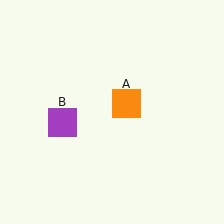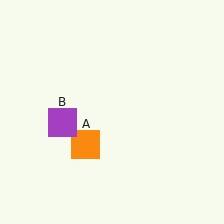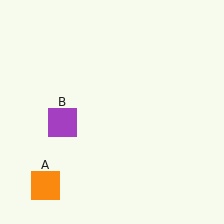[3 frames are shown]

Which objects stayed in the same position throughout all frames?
Purple square (object B) remained stationary.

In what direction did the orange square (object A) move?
The orange square (object A) moved down and to the left.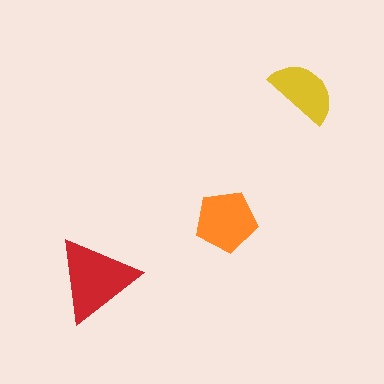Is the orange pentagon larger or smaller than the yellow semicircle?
Larger.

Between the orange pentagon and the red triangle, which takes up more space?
The red triangle.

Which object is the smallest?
The yellow semicircle.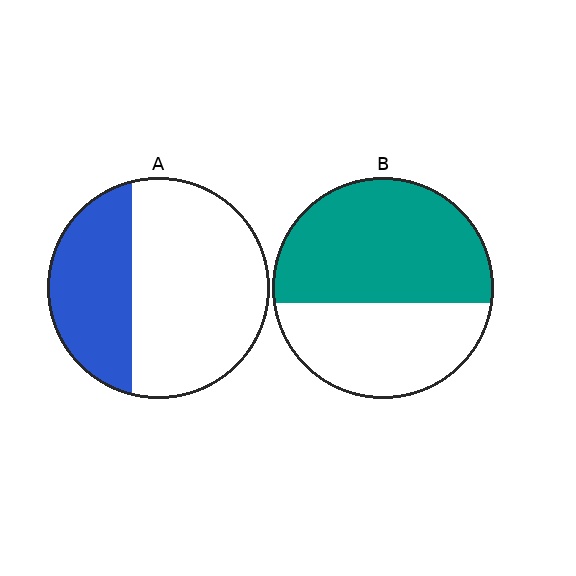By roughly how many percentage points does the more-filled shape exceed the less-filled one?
By roughly 25 percentage points (B over A).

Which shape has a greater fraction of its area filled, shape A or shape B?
Shape B.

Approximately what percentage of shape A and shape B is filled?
A is approximately 35% and B is approximately 60%.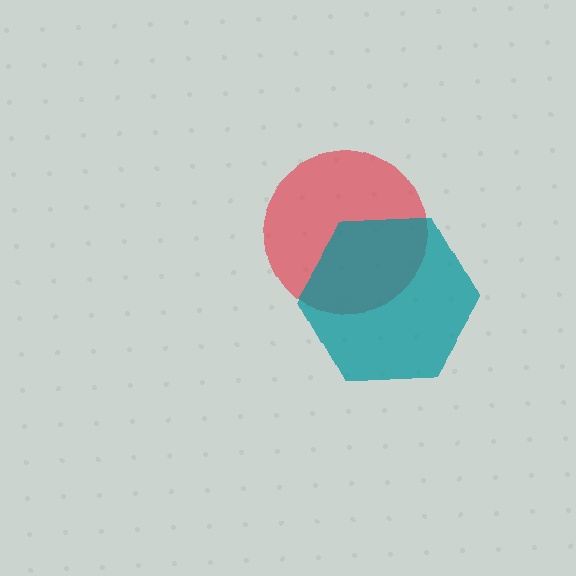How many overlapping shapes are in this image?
There are 2 overlapping shapes in the image.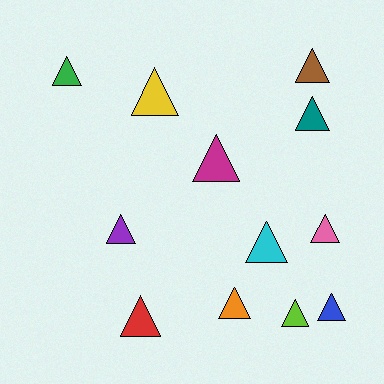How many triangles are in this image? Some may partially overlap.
There are 12 triangles.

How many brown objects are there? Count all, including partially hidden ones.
There is 1 brown object.